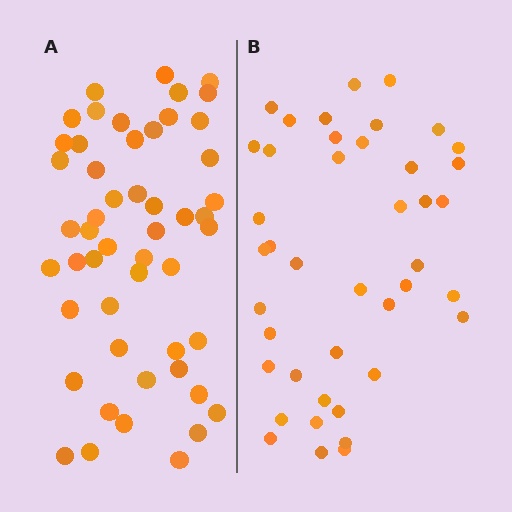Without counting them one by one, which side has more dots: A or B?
Region A (the left region) has more dots.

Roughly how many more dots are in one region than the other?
Region A has roughly 8 or so more dots than region B.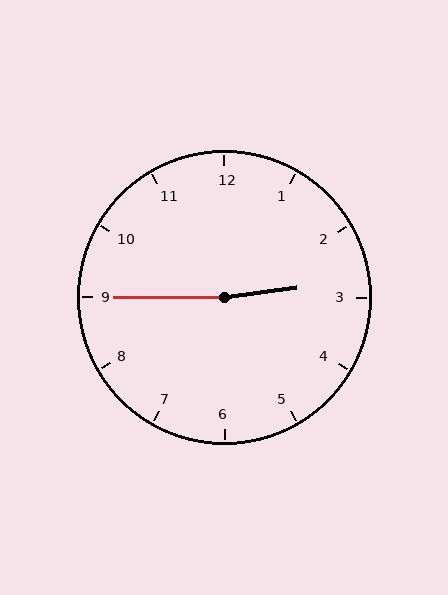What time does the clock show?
2:45.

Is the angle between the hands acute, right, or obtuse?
It is obtuse.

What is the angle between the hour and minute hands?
Approximately 172 degrees.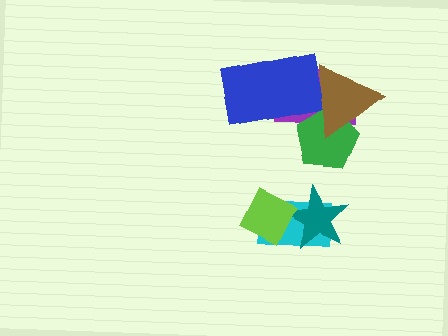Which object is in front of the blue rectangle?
The brown triangle is in front of the blue rectangle.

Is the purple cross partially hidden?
Yes, it is partially covered by another shape.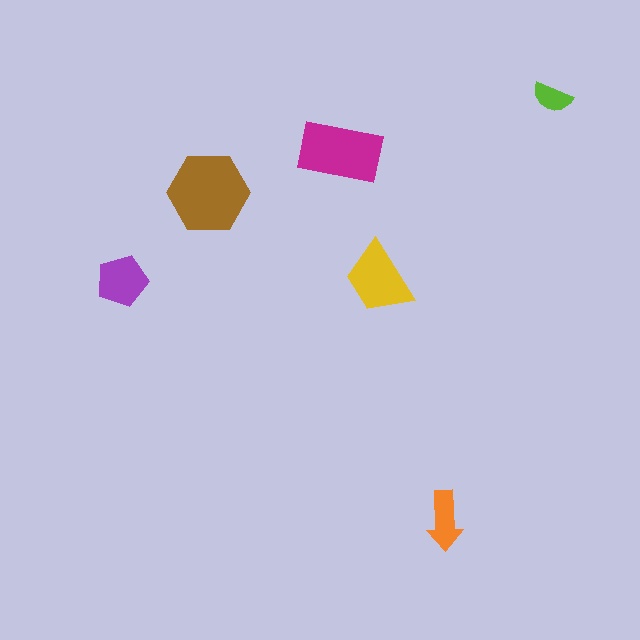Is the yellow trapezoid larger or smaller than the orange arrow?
Larger.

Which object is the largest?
The brown hexagon.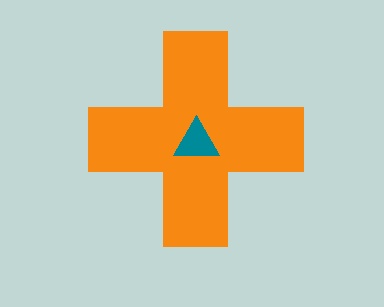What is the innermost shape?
The teal triangle.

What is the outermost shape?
The orange cross.